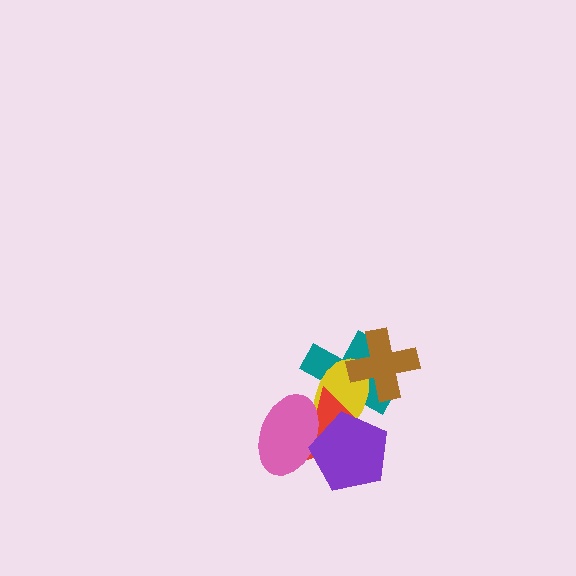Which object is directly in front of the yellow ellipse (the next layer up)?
The red triangle is directly in front of the yellow ellipse.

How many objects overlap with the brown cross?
2 objects overlap with the brown cross.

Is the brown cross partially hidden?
No, no other shape covers it.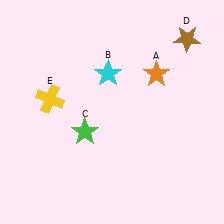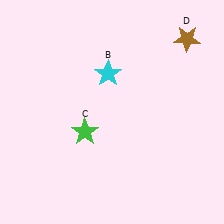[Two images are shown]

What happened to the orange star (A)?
The orange star (A) was removed in Image 2. It was in the top-right area of Image 1.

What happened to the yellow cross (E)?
The yellow cross (E) was removed in Image 2. It was in the top-left area of Image 1.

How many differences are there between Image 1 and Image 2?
There are 2 differences between the two images.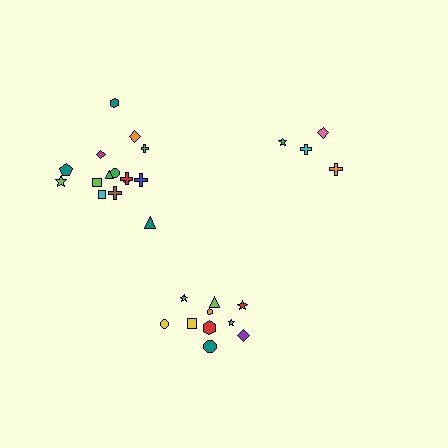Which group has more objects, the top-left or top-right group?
The top-left group.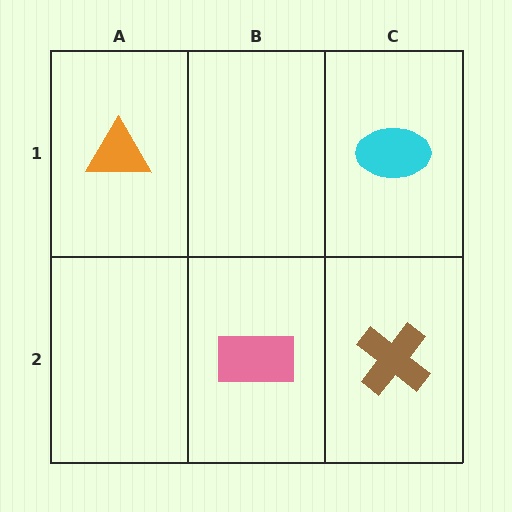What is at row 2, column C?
A brown cross.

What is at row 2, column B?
A pink rectangle.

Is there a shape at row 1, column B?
No, that cell is empty.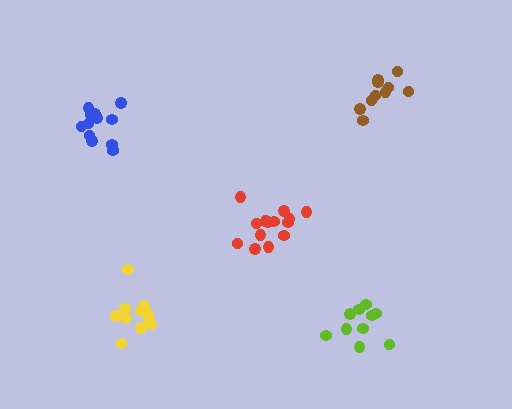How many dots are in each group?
Group 1: 12 dots, Group 2: 14 dots, Group 3: 11 dots, Group 4: 10 dots, Group 5: 10 dots (57 total).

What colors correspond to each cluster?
The clusters are colored: blue, red, yellow, brown, lime.